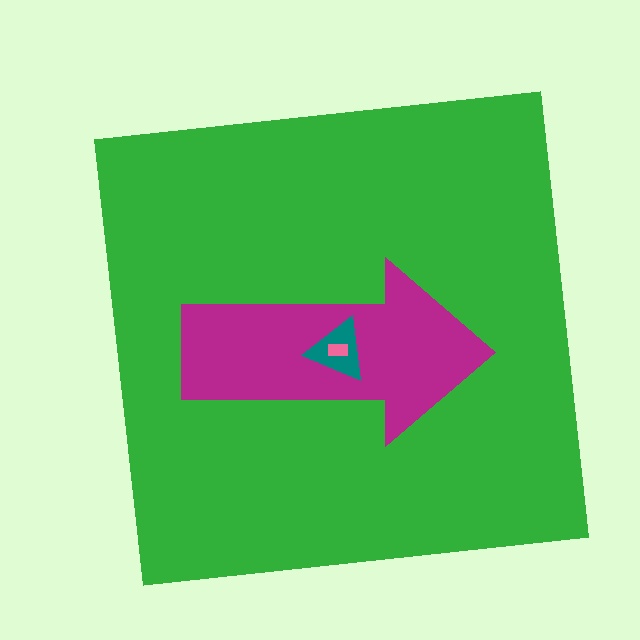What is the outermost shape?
The green square.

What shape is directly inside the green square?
The magenta arrow.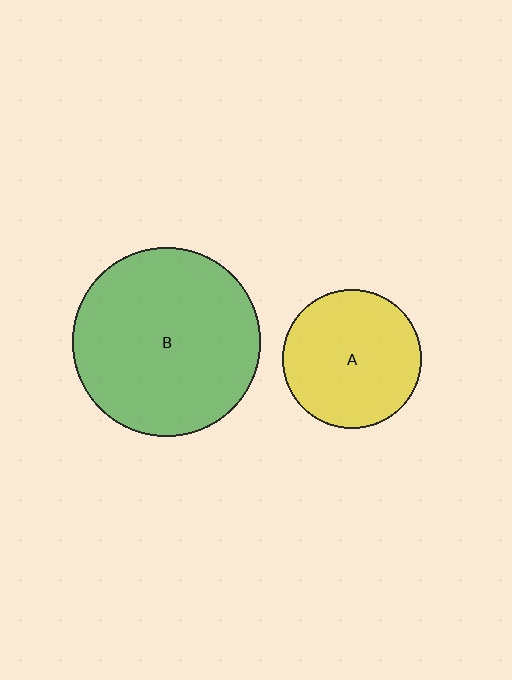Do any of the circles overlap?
No, none of the circles overlap.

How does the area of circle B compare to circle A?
Approximately 1.8 times.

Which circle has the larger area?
Circle B (green).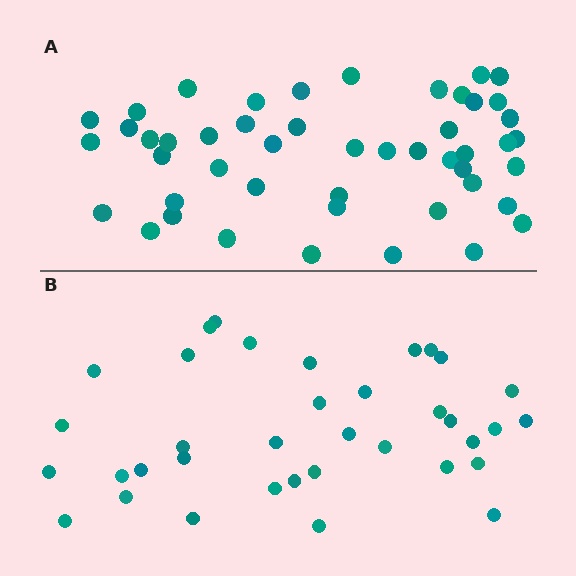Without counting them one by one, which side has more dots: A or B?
Region A (the top region) has more dots.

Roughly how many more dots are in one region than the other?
Region A has roughly 12 or so more dots than region B.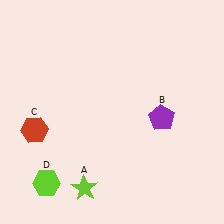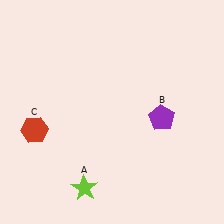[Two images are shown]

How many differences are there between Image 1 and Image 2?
There is 1 difference between the two images.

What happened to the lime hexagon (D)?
The lime hexagon (D) was removed in Image 2. It was in the bottom-left area of Image 1.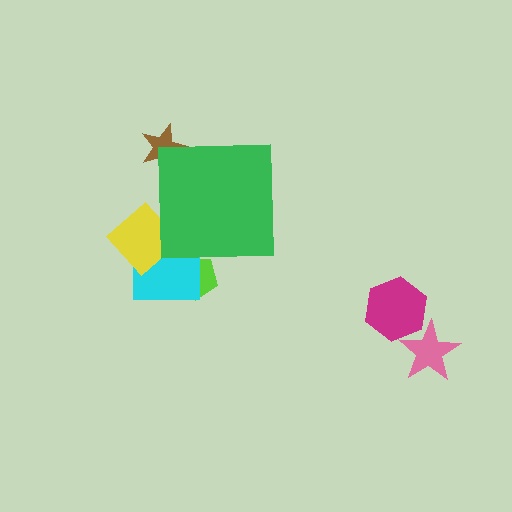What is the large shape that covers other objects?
A green square.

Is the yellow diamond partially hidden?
Yes, the yellow diamond is partially hidden behind the green square.